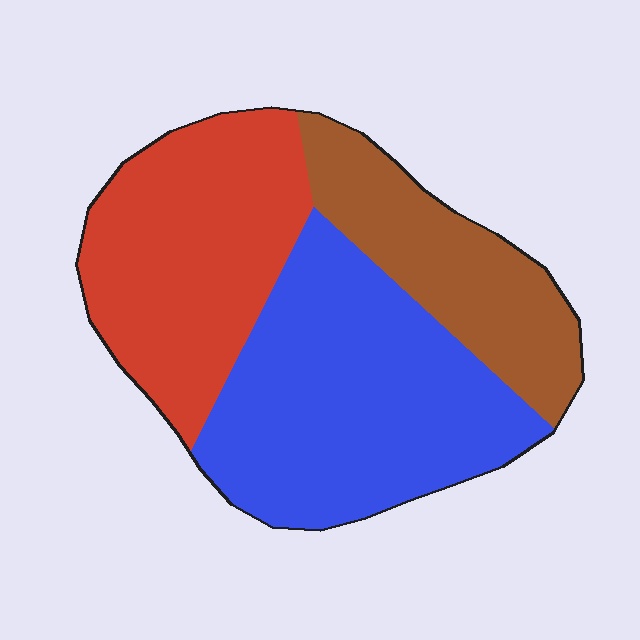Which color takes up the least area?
Brown, at roughly 25%.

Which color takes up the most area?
Blue, at roughly 45%.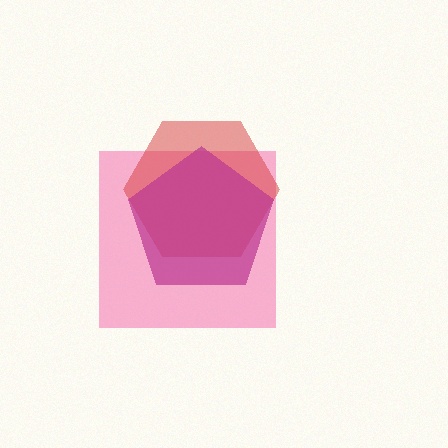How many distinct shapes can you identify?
There are 3 distinct shapes: a pink square, a red hexagon, a magenta pentagon.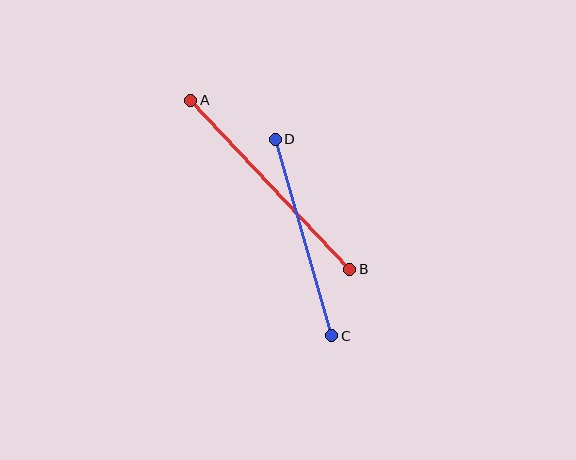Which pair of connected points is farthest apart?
Points A and B are farthest apart.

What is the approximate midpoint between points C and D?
The midpoint is at approximately (303, 238) pixels.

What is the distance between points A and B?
The distance is approximately 232 pixels.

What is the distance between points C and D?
The distance is approximately 204 pixels.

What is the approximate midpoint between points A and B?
The midpoint is at approximately (270, 185) pixels.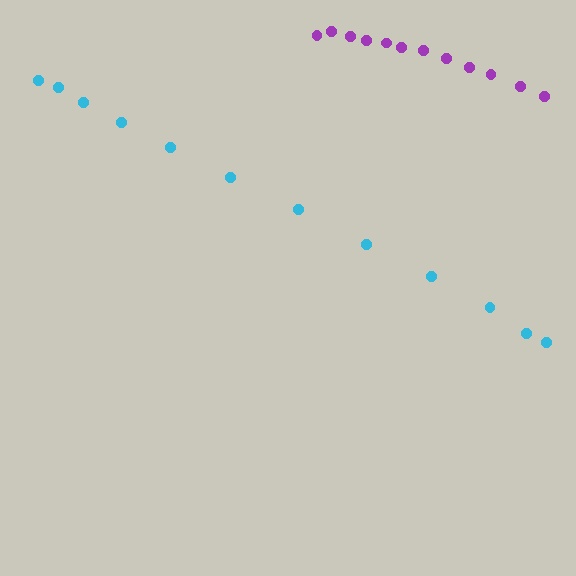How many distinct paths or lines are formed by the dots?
There are 2 distinct paths.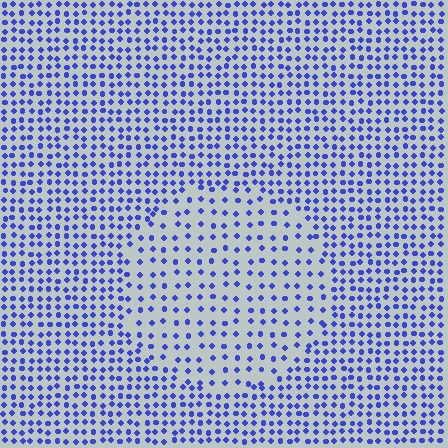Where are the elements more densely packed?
The elements are more densely packed outside the circle boundary.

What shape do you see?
I see a circle.